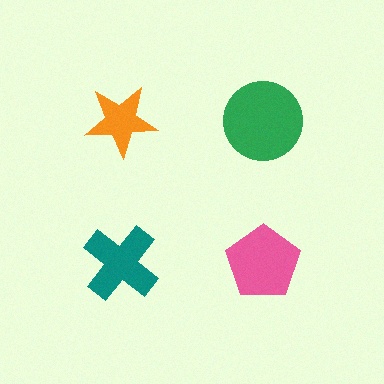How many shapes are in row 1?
2 shapes.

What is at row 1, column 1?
An orange star.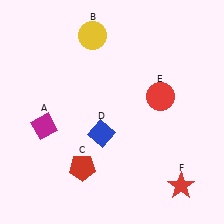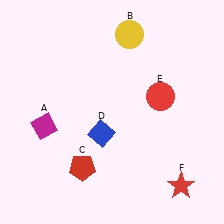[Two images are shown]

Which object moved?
The yellow circle (B) moved right.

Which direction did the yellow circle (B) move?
The yellow circle (B) moved right.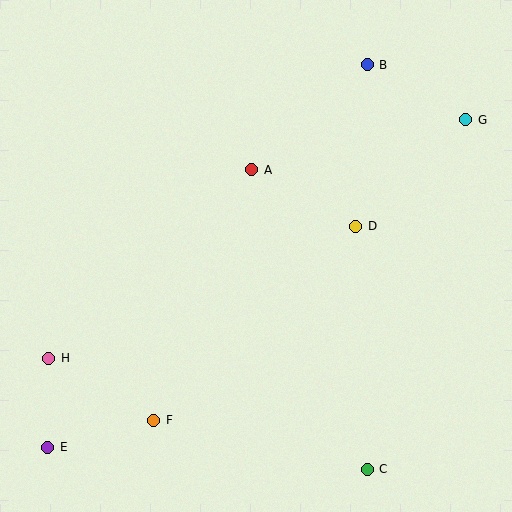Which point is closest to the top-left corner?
Point A is closest to the top-left corner.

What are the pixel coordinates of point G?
Point G is at (466, 120).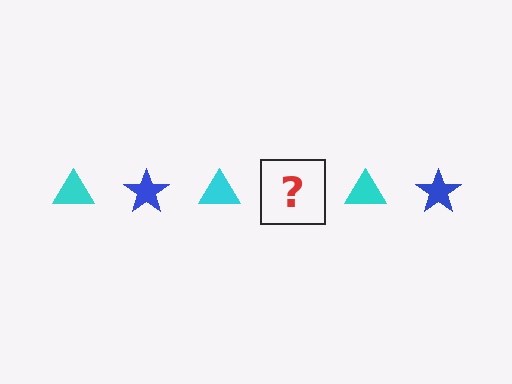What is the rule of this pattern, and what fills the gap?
The rule is that the pattern alternates between cyan triangle and blue star. The gap should be filled with a blue star.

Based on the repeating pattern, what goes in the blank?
The blank should be a blue star.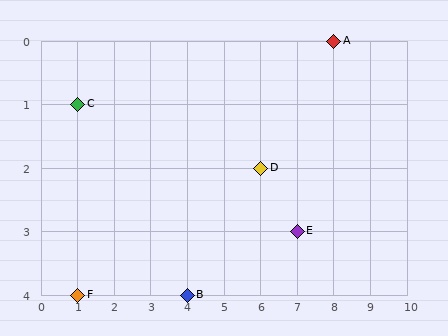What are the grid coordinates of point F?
Point F is at grid coordinates (1, 4).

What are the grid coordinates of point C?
Point C is at grid coordinates (1, 1).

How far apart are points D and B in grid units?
Points D and B are 2 columns and 2 rows apart (about 2.8 grid units diagonally).